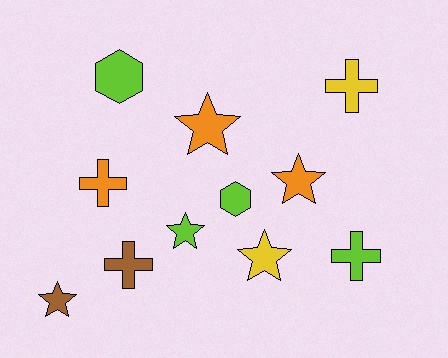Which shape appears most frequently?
Star, with 5 objects.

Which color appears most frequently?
Lime, with 4 objects.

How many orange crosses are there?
There is 1 orange cross.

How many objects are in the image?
There are 11 objects.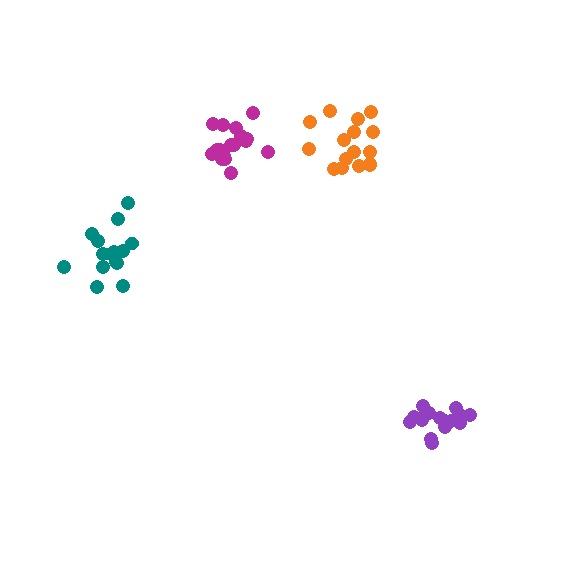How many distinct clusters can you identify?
There are 4 distinct clusters.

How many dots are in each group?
Group 1: 17 dots, Group 2: 16 dots, Group 3: 16 dots, Group 4: 15 dots (64 total).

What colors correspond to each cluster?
The clusters are colored: magenta, purple, orange, teal.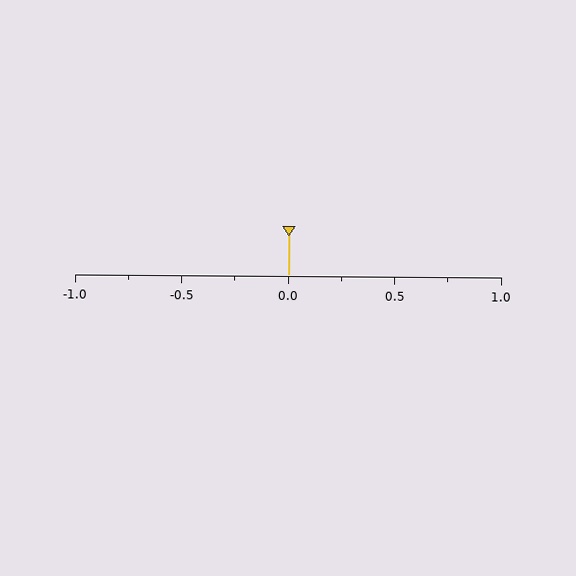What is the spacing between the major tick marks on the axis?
The major ticks are spaced 0.5 apart.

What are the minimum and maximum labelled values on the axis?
The axis runs from -1.0 to 1.0.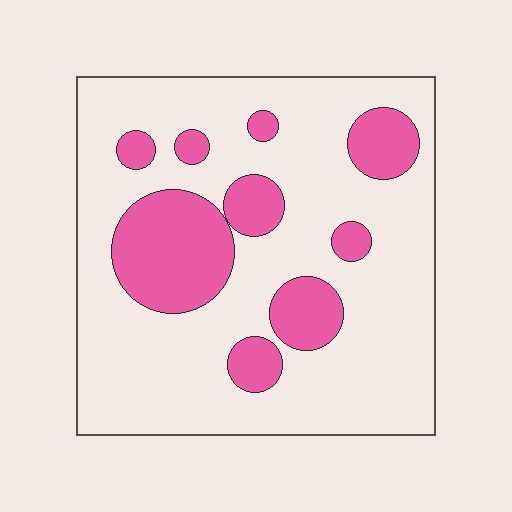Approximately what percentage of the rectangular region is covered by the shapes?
Approximately 25%.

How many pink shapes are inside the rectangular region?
9.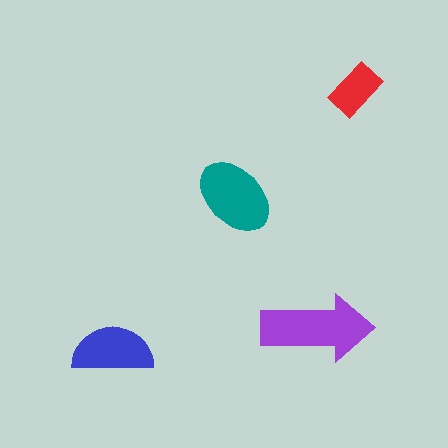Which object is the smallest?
The red rectangle.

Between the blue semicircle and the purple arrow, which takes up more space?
The purple arrow.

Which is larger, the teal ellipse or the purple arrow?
The purple arrow.